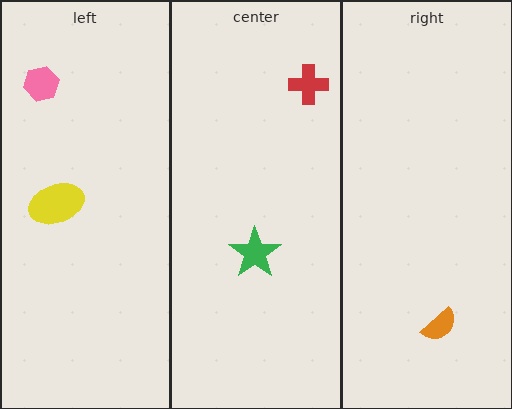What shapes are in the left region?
The pink hexagon, the yellow ellipse.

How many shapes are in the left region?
2.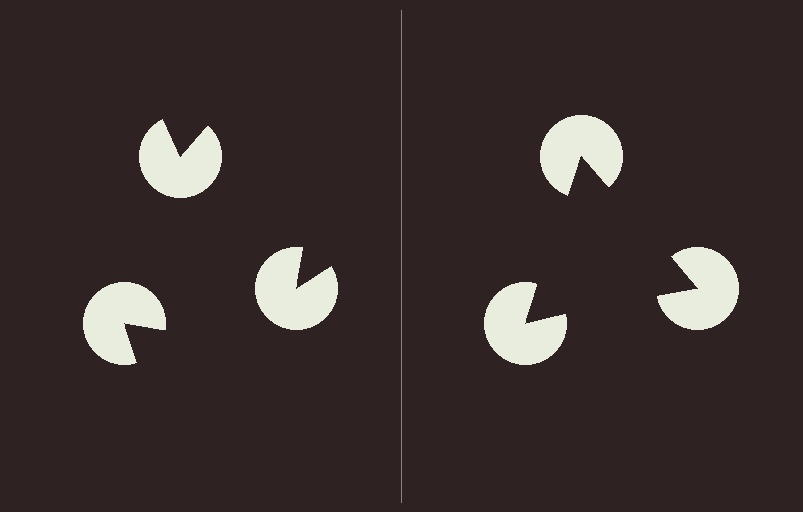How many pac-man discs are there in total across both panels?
6 — 3 on each side.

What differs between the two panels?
The pac-man discs are positioned identically on both sides; only the wedge orientations differ. On the right they align to a triangle; on the left they are misaligned.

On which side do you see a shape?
An illusory triangle appears on the right side. On the left side the wedge cuts are rotated, so no coherent shape forms.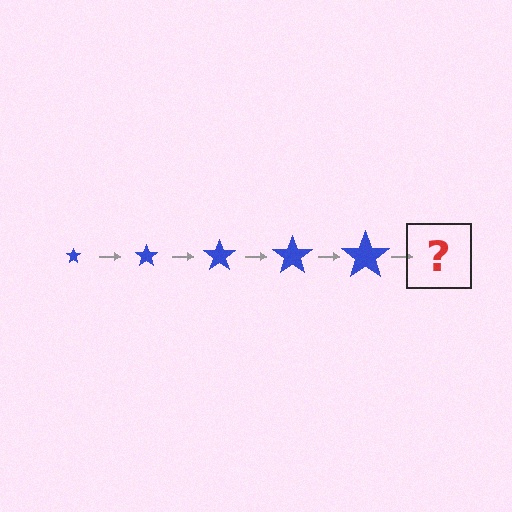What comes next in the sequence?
The next element should be a blue star, larger than the previous one.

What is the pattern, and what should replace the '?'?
The pattern is that the star gets progressively larger each step. The '?' should be a blue star, larger than the previous one.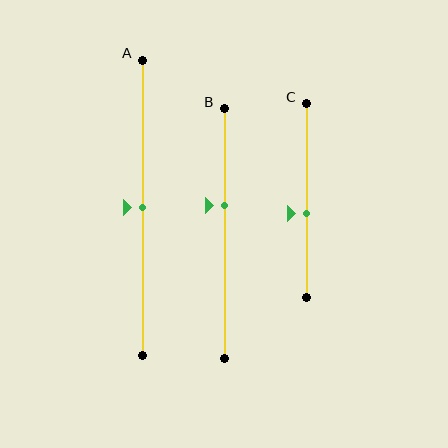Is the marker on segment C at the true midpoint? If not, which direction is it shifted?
No, the marker on segment C is shifted downward by about 7% of the segment length.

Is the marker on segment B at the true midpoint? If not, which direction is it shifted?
No, the marker on segment B is shifted upward by about 11% of the segment length.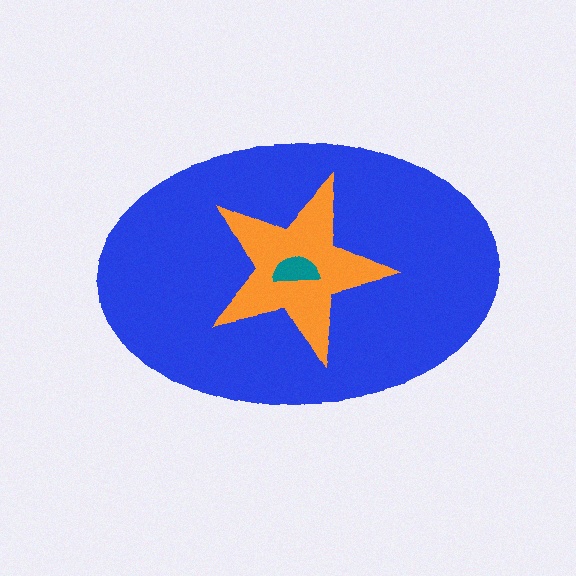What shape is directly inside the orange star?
The teal semicircle.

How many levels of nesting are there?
3.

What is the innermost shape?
The teal semicircle.